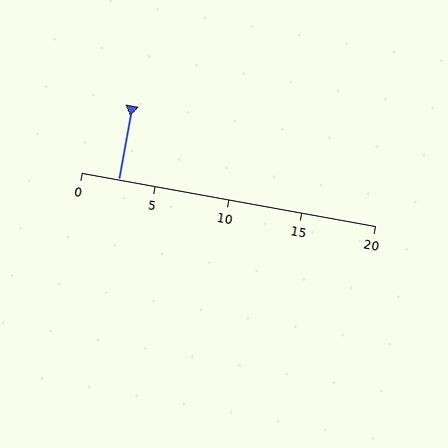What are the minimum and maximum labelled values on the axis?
The axis runs from 0 to 20.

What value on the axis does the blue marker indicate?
The marker indicates approximately 2.5.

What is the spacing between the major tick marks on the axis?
The major ticks are spaced 5 apart.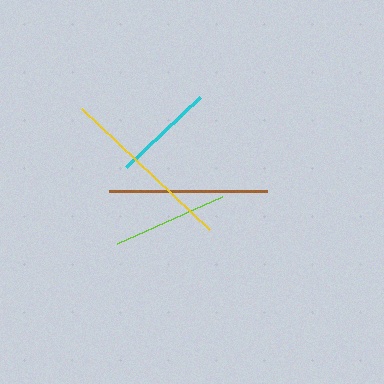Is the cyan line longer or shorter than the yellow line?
The yellow line is longer than the cyan line.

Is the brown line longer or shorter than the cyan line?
The brown line is longer than the cyan line.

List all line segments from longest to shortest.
From longest to shortest: yellow, brown, lime, cyan.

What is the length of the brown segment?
The brown segment is approximately 158 pixels long.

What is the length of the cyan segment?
The cyan segment is approximately 102 pixels long.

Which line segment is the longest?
The yellow line is the longest at approximately 177 pixels.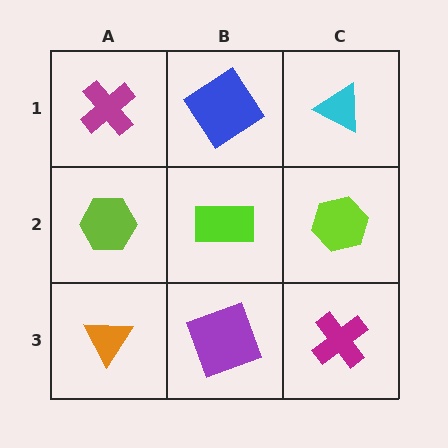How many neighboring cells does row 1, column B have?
3.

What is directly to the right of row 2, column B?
A lime hexagon.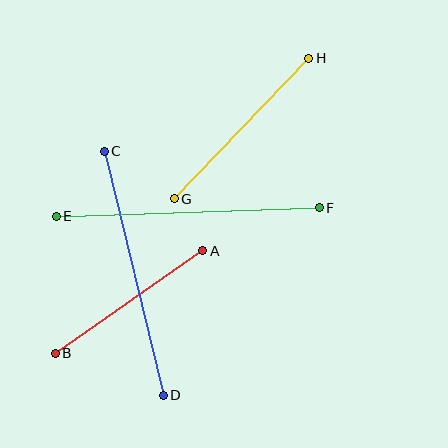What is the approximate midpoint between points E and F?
The midpoint is at approximately (188, 212) pixels.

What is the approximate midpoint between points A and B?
The midpoint is at approximately (129, 302) pixels.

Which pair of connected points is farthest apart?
Points E and F are farthest apart.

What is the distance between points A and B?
The distance is approximately 180 pixels.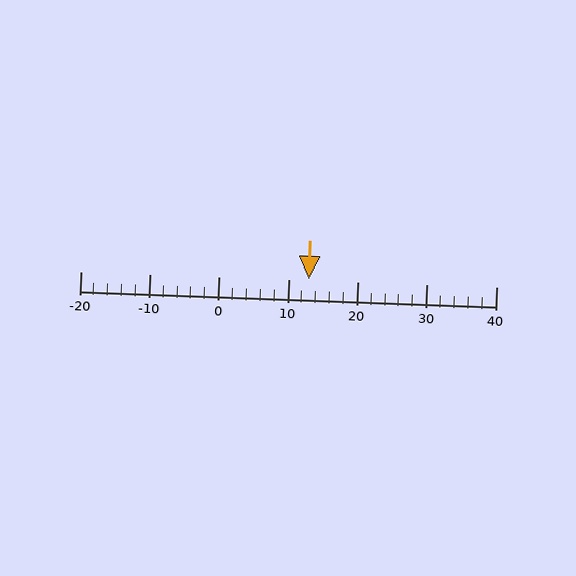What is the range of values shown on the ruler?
The ruler shows values from -20 to 40.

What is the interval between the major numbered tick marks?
The major tick marks are spaced 10 units apart.